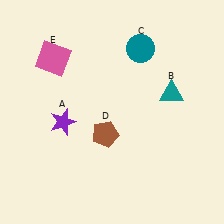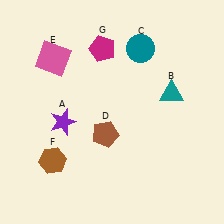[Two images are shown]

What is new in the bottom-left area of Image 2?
A brown hexagon (F) was added in the bottom-left area of Image 2.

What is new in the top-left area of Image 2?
A magenta pentagon (G) was added in the top-left area of Image 2.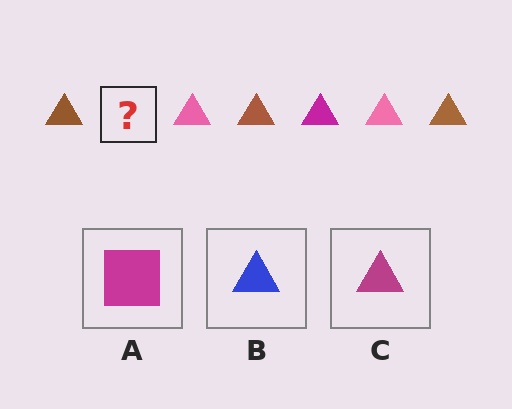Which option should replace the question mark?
Option C.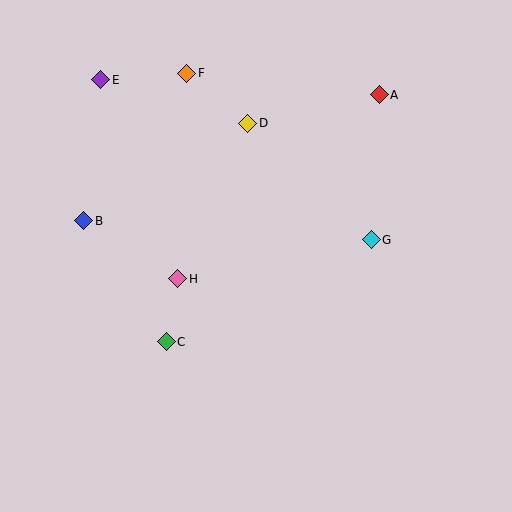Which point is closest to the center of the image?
Point H at (178, 279) is closest to the center.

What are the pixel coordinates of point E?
Point E is at (101, 80).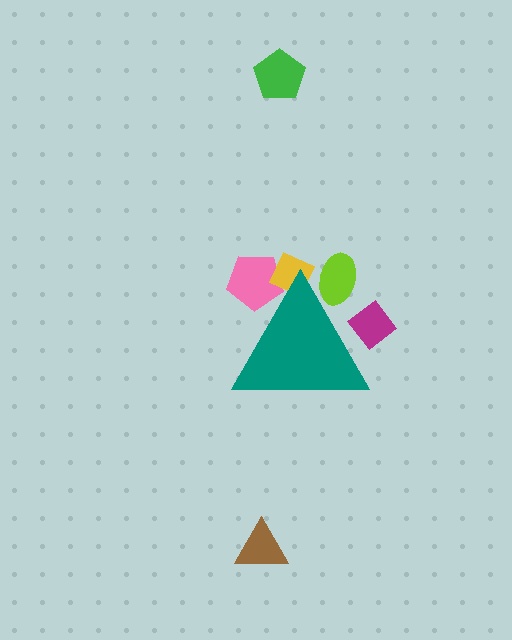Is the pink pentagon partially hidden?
Yes, the pink pentagon is partially hidden behind the teal triangle.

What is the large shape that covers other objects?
A teal triangle.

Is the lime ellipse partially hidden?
Yes, the lime ellipse is partially hidden behind the teal triangle.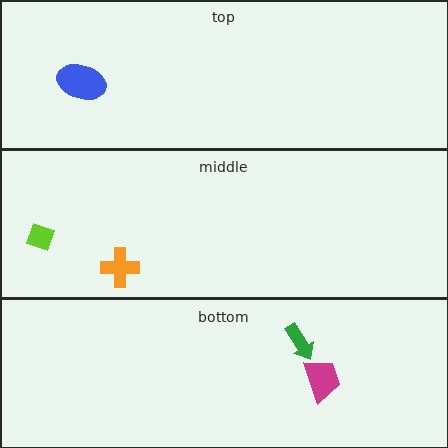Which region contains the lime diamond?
The middle region.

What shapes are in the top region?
The blue ellipse.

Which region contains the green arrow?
The bottom region.